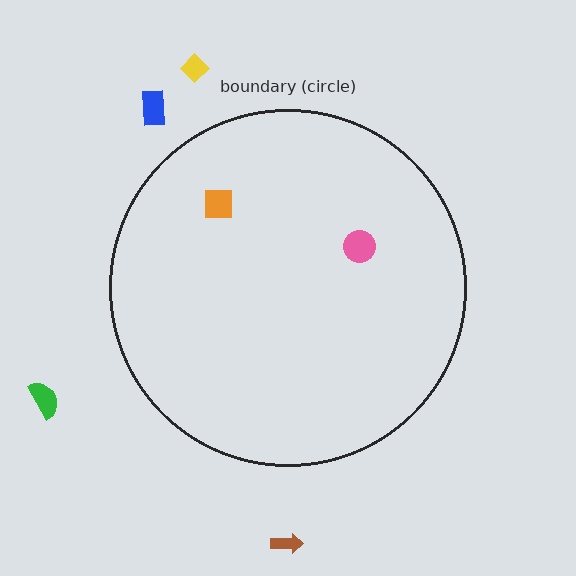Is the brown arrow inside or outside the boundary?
Outside.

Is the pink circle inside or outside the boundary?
Inside.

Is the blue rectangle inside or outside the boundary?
Outside.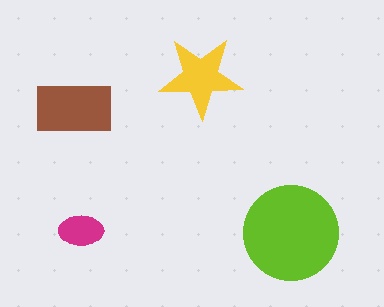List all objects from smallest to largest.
The magenta ellipse, the yellow star, the brown rectangle, the lime circle.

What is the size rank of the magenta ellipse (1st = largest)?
4th.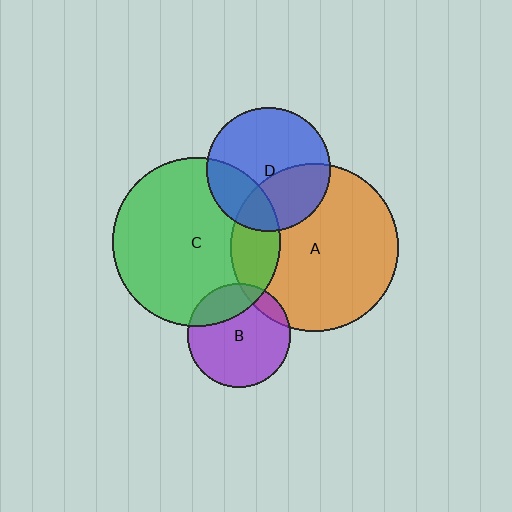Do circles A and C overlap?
Yes.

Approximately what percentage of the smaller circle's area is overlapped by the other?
Approximately 20%.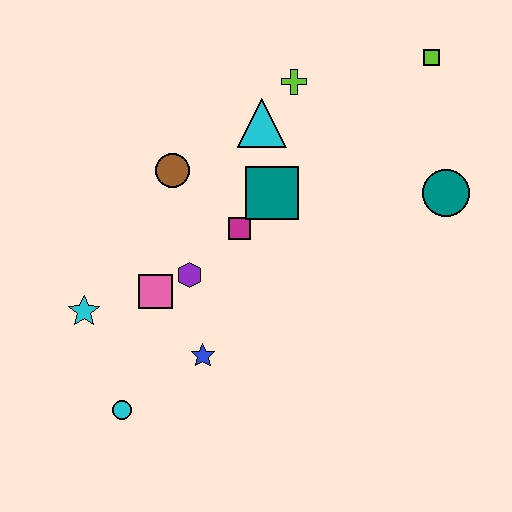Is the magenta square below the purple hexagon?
No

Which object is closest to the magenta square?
The teal square is closest to the magenta square.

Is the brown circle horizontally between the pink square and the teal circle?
Yes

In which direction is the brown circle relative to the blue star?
The brown circle is above the blue star.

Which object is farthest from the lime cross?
The cyan circle is farthest from the lime cross.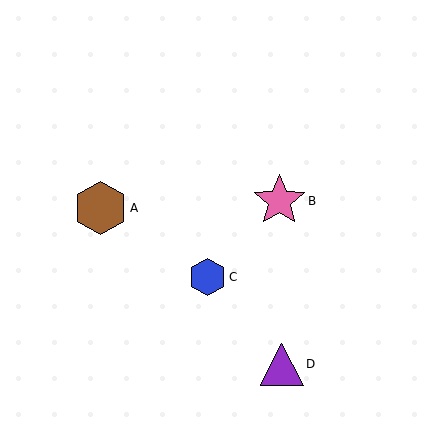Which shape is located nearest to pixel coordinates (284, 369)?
The purple triangle (labeled D) at (282, 364) is nearest to that location.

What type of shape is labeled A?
Shape A is a brown hexagon.